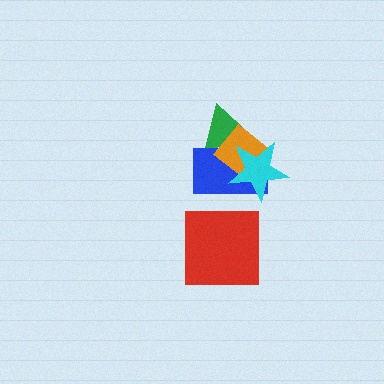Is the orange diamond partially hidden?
Yes, it is partially covered by another shape.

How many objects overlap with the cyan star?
3 objects overlap with the cyan star.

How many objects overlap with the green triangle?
3 objects overlap with the green triangle.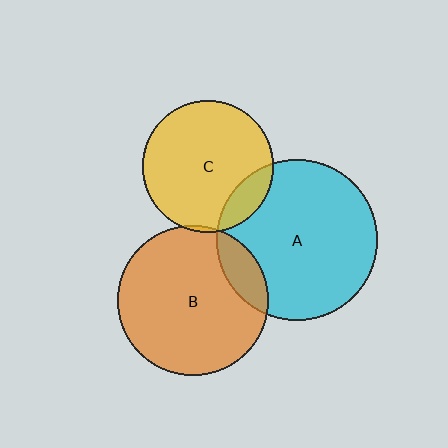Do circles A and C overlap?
Yes.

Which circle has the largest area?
Circle A (cyan).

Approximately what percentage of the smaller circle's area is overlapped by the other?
Approximately 15%.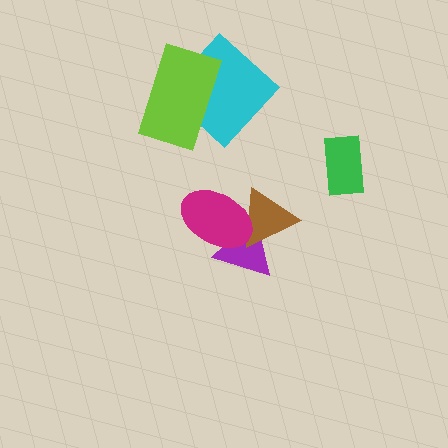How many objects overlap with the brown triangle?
2 objects overlap with the brown triangle.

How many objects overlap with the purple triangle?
2 objects overlap with the purple triangle.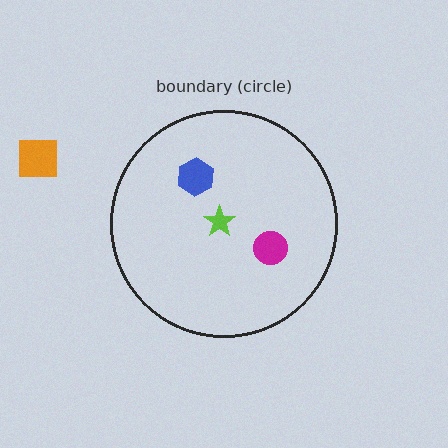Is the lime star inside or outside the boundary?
Inside.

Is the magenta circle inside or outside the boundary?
Inside.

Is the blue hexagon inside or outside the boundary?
Inside.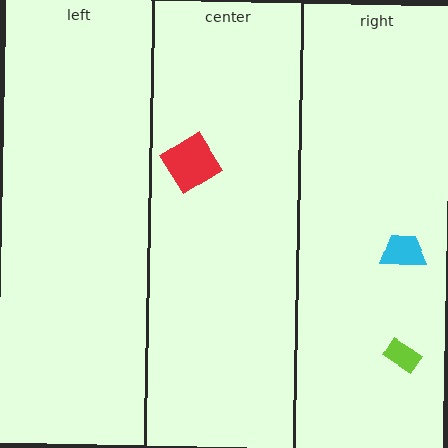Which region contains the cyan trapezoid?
The right region.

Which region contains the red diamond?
The center region.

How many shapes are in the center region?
1.